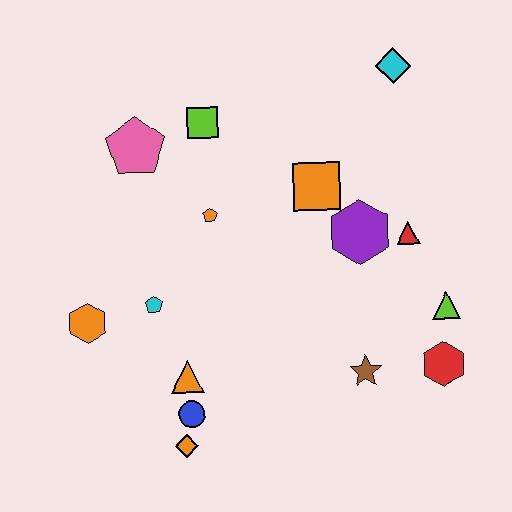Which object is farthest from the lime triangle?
The orange hexagon is farthest from the lime triangle.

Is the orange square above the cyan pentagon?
Yes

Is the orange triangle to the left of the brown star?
Yes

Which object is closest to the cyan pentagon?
The orange hexagon is closest to the cyan pentagon.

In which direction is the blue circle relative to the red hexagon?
The blue circle is to the left of the red hexagon.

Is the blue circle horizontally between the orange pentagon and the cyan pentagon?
Yes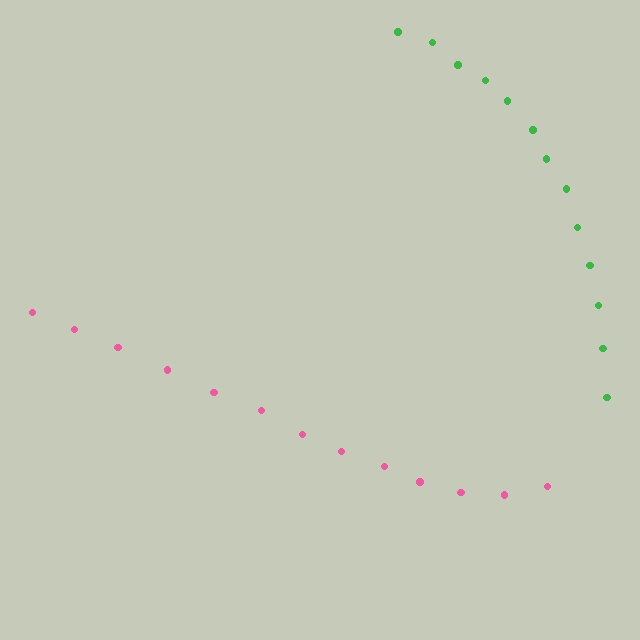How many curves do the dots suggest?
There are 2 distinct paths.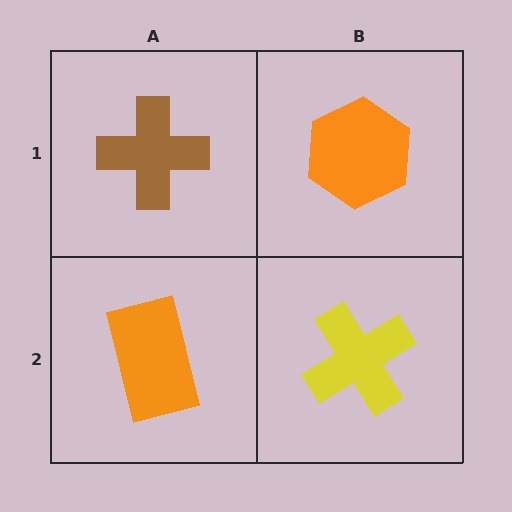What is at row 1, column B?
An orange hexagon.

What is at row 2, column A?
An orange rectangle.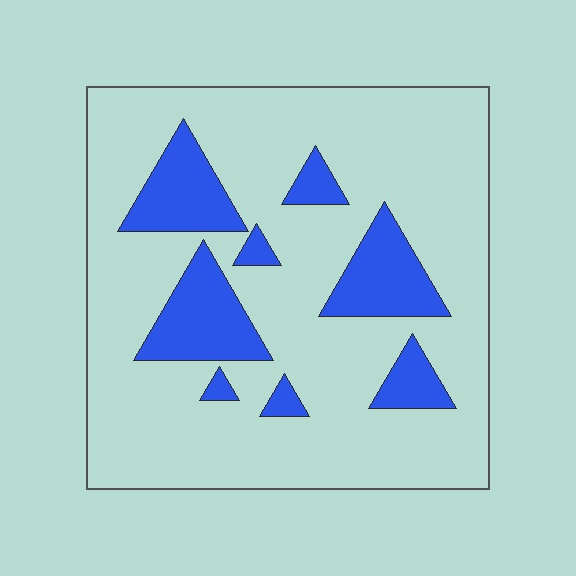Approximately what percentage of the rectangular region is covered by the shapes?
Approximately 20%.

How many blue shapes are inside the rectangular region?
8.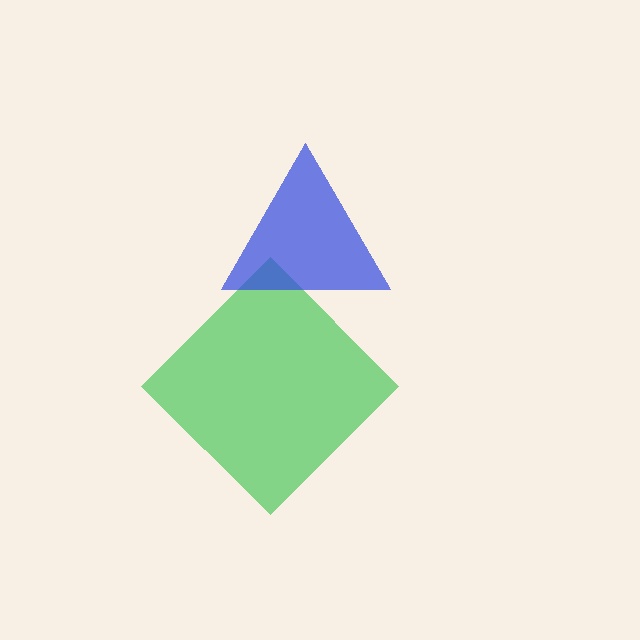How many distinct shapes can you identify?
There are 2 distinct shapes: a green diamond, a blue triangle.